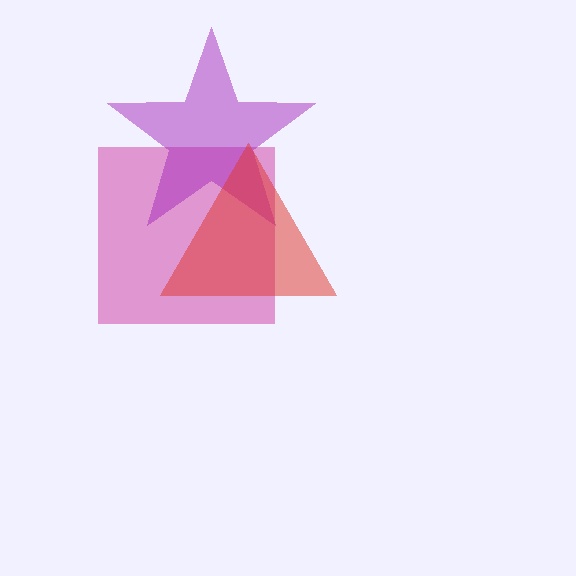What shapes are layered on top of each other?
The layered shapes are: a magenta square, a purple star, a red triangle.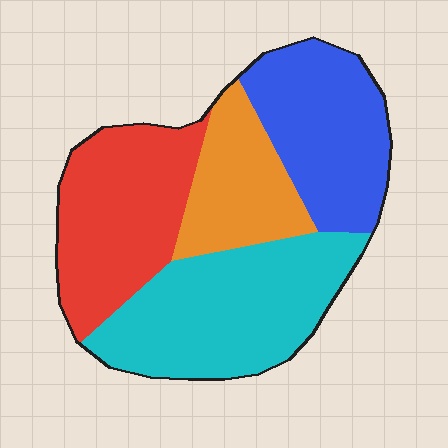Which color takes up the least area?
Orange, at roughly 15%.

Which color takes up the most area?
Cyan, at roughly 30%.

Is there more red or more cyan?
Cyan.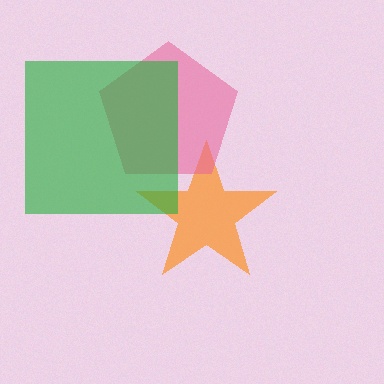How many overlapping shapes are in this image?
There are 3 overlapping shapes in the image.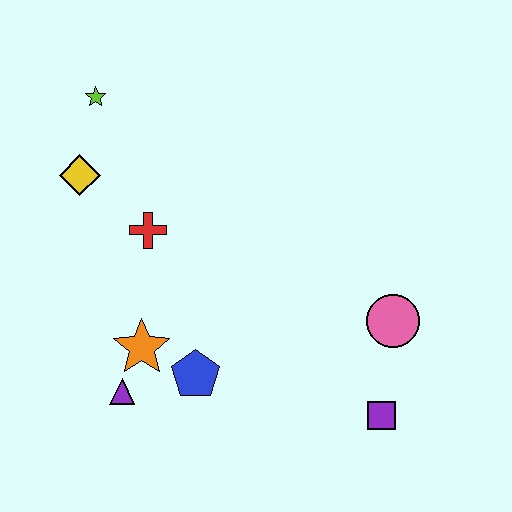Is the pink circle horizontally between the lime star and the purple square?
No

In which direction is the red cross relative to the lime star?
The red cross is below the lime star.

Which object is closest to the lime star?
The yellow diamond is closest to the lime star.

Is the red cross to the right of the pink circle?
No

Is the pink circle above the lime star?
No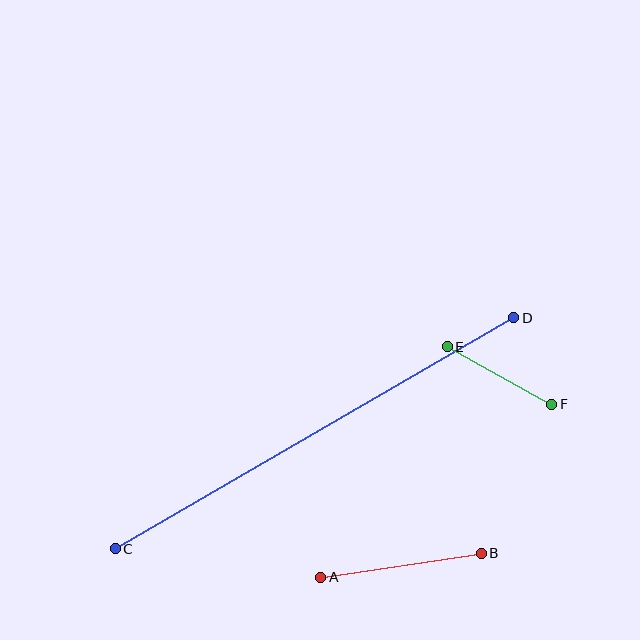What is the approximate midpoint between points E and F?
The midpoint is at approximately (500, 375) pixels.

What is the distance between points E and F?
The distance is approximately 119 pixels.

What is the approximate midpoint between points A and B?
The midpoint is at approximately (401, 565) pixels.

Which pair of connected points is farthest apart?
Points C and D are farthest apart.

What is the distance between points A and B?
The distance is approximately 162 pixels.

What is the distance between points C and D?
The distance is approximately 460 pixels.